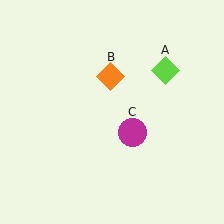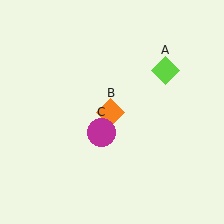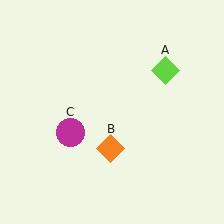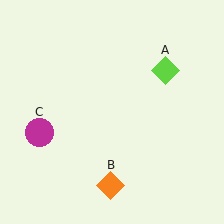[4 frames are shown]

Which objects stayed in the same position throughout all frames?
Lime diamond (object A) remained stationary.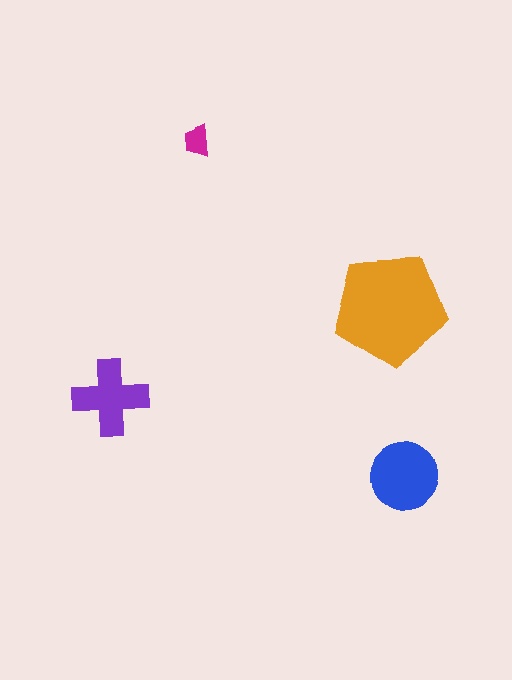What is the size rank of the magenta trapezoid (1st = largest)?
4th.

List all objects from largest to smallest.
The orange pentagon, the blue circle, the purple cross, the magenta trapezoid.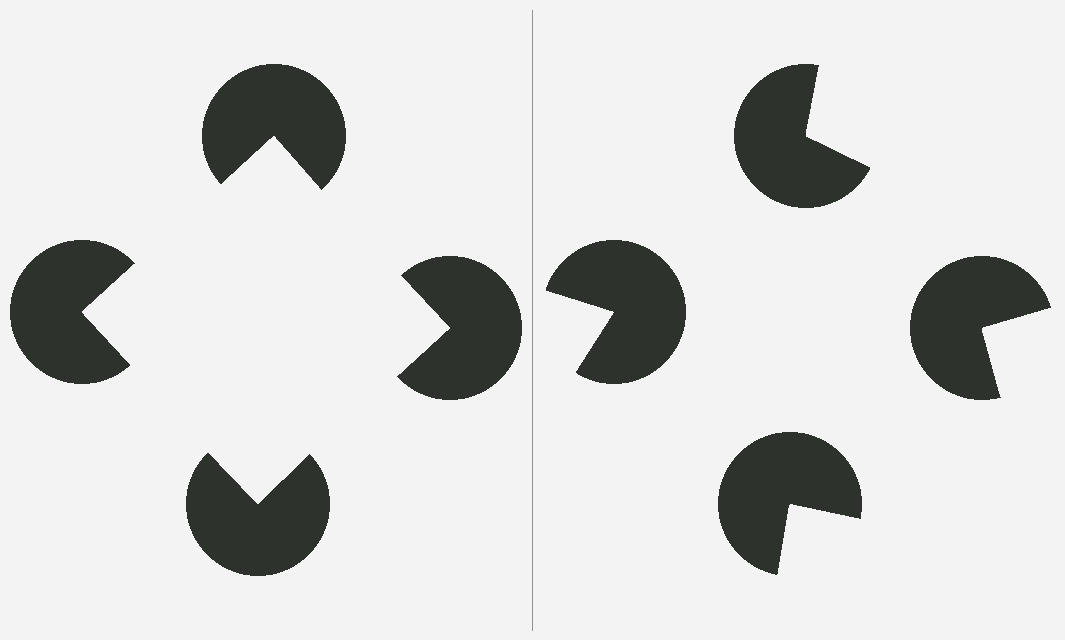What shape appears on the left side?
An illusory square.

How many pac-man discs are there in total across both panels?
8 — 4 on each side.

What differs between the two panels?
The pac-man discs are positioned identically on both sides; only the wedge orientations differ. On the left they align to a square; on the right they are misaligned.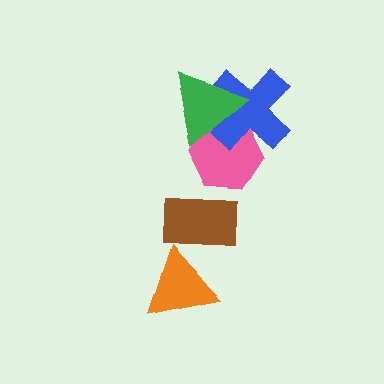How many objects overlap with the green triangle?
2 objects overlap with the green triangle.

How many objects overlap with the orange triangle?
1 object overlaps with the orange triangle.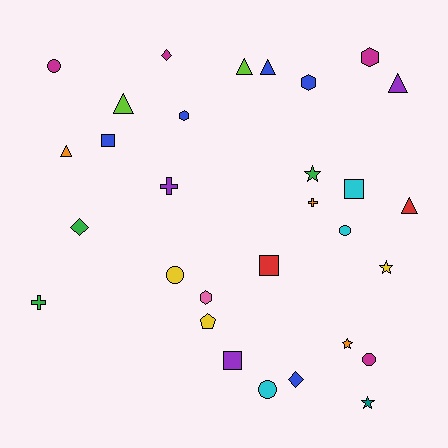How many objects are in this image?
There are 30 objects.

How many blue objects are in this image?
There are 5 blue objects.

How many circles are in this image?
There are 5 circles.